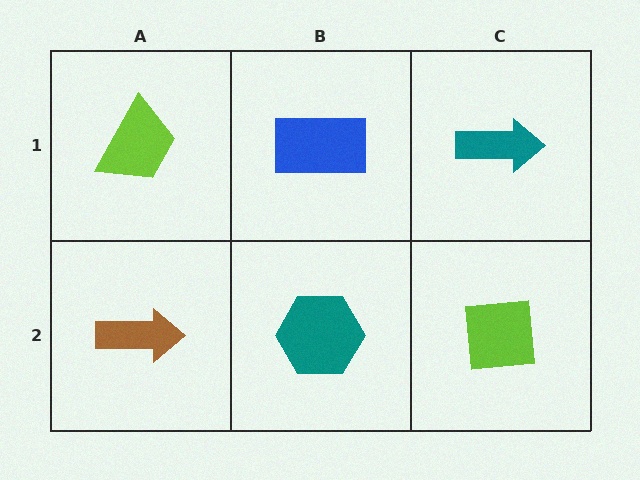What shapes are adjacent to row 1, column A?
A brown arrow (row 2, column A), a blue rectangle (row 1, column B).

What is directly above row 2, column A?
A lime trapezoid.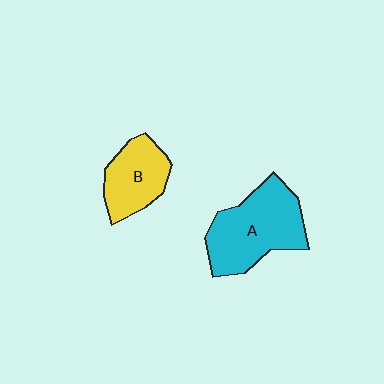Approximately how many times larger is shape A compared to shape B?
Approximately 1.6 times.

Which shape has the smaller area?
Shape B (yellow).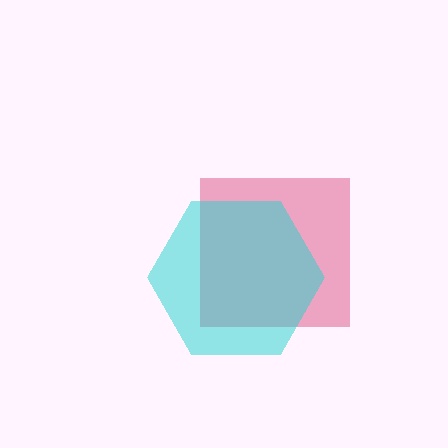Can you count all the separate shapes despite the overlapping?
Yes, there are 2 separate shapes.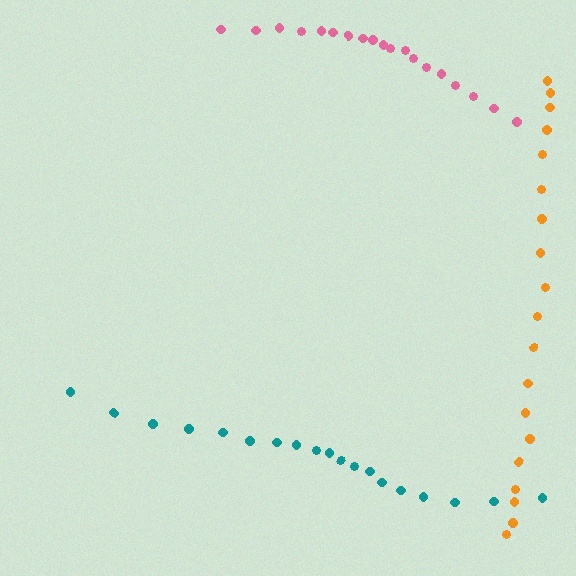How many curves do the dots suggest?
There are 3 distinct paths.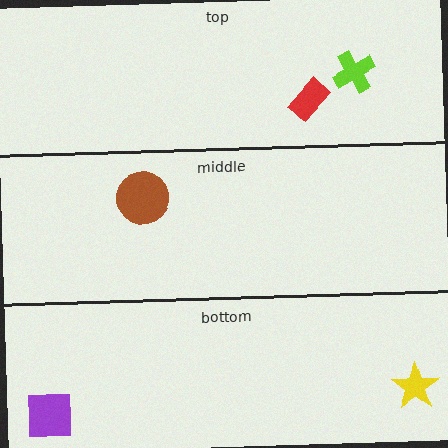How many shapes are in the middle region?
1.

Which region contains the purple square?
The bottom region.